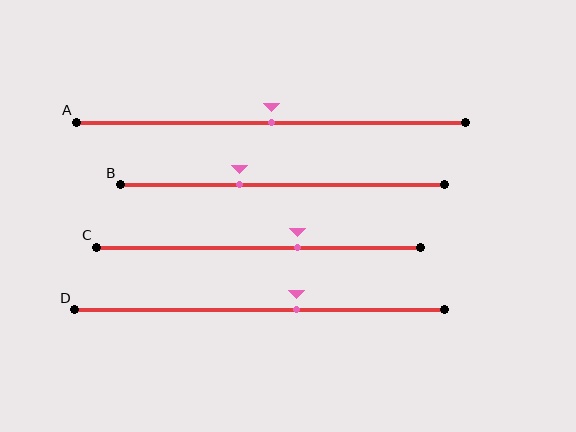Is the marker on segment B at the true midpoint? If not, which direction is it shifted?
No, the marker on segment B is shifted to the left by about 13% of the segment length.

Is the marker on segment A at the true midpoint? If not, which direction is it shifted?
Yes, the marker on segment A is at the true midpoint.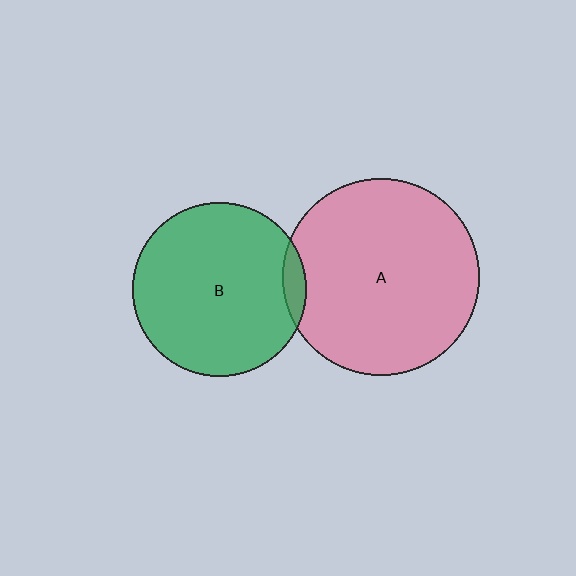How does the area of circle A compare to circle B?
Approximately 1.3 times.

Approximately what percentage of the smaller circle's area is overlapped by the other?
Approximately 5%.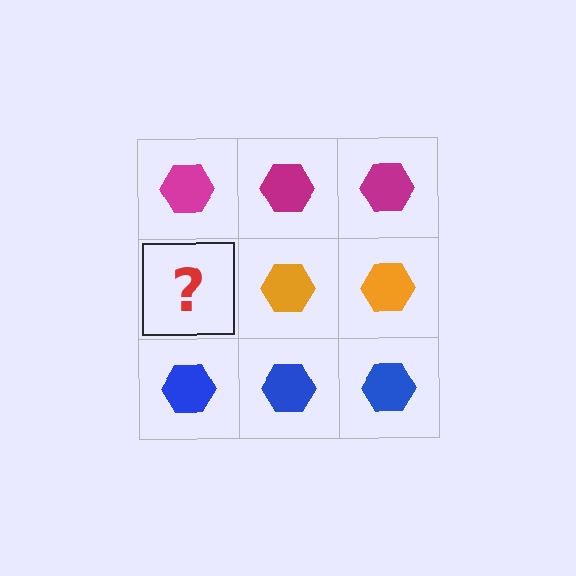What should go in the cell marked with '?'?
The missing cell should contain an orange hexagon.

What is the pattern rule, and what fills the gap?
The rule is that each row has a consistent color. The gap should be filled with an orange hexagon.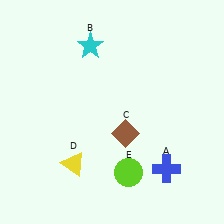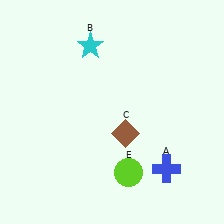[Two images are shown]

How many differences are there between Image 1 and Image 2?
There is 1 difference between the two images.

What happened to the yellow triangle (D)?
The yellow triangle (D) was removed in Image 2. It was in the bottom-left area of Image 1.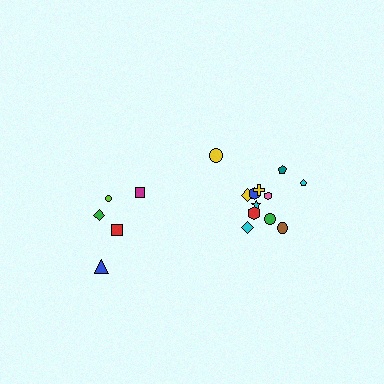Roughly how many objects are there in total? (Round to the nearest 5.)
Roughly 15 objects in total.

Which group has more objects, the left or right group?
The right group.